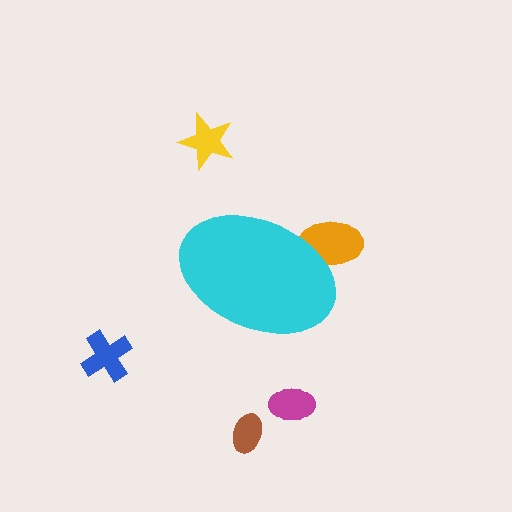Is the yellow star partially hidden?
No, the yellow star is fully visible.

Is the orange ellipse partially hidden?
Yes, the orange ellipse is partially hidden behind the cyan ellipse.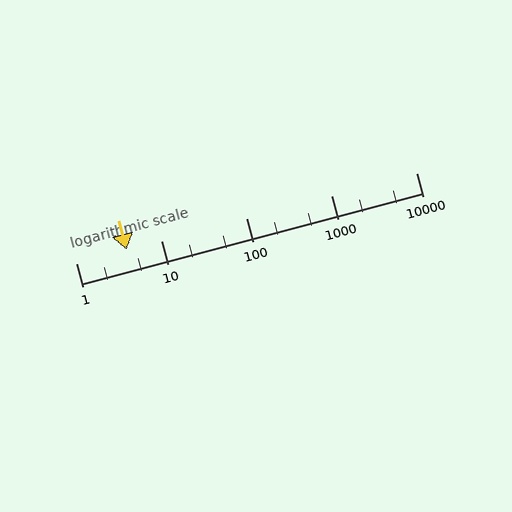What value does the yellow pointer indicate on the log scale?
The pointer indicates approximately 4.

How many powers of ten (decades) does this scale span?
The scale spans 4 decades, from 1 to 10000.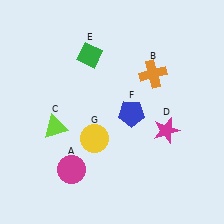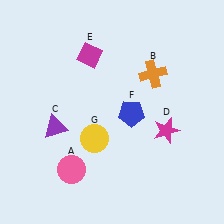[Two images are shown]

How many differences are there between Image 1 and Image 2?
There are 3 differences between the two images.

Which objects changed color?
A changed from magenta to pink. C changed from lime to purple. E changed from green to magenta.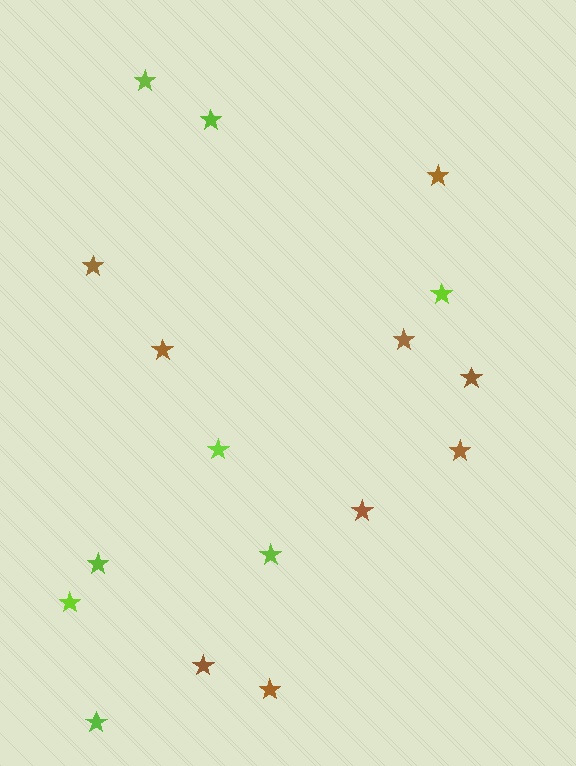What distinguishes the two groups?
There are 2 groups: one group of brown stars (9) and one group of lime stars (8).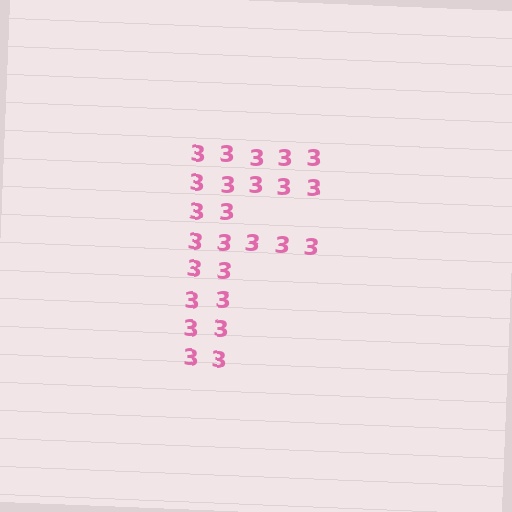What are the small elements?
The small elements are digit 3's.